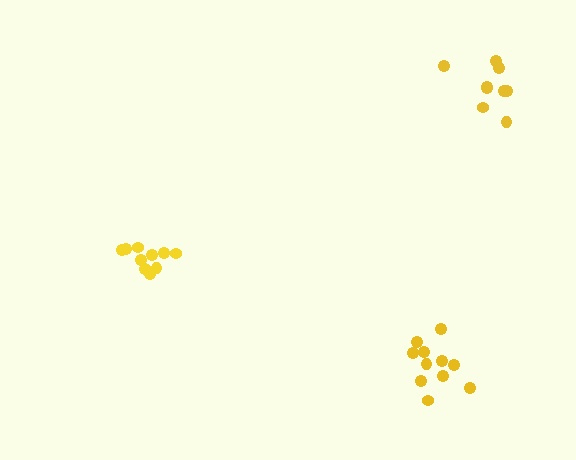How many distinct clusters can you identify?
There are 3 distinct clusters.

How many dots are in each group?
Group 1: 11 dots, Group 2: 9 dots, Group 3: 11 dots (31 total).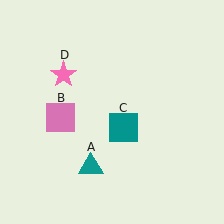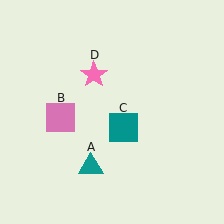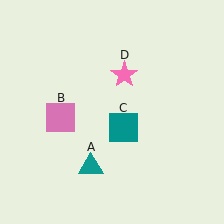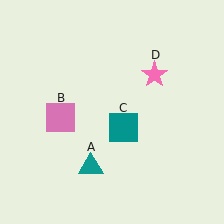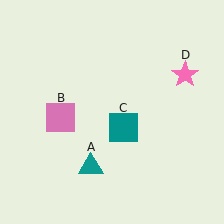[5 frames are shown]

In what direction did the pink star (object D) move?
The pink star (object D) moved right.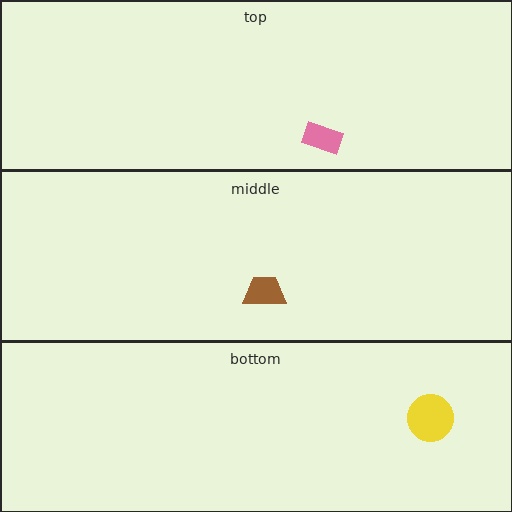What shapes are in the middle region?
The brown trapezoid.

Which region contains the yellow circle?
The bottom region.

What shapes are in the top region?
The pink rectangle.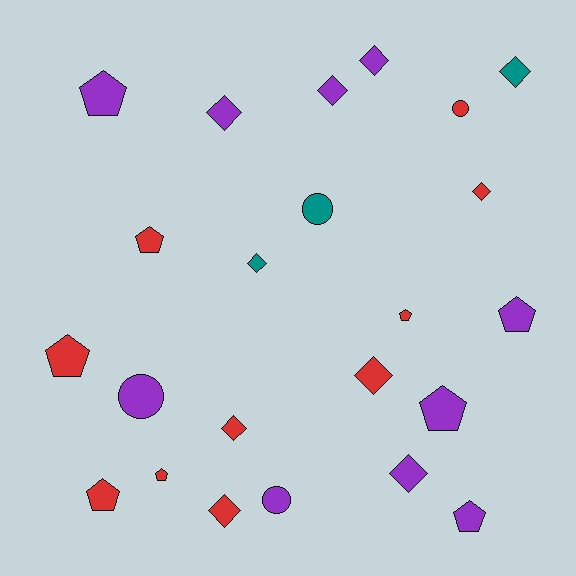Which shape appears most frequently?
Diamond, with 10 objects.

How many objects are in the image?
There are 23 objects.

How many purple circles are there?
There are 2 purple circles.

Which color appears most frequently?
Red, with 10 objects.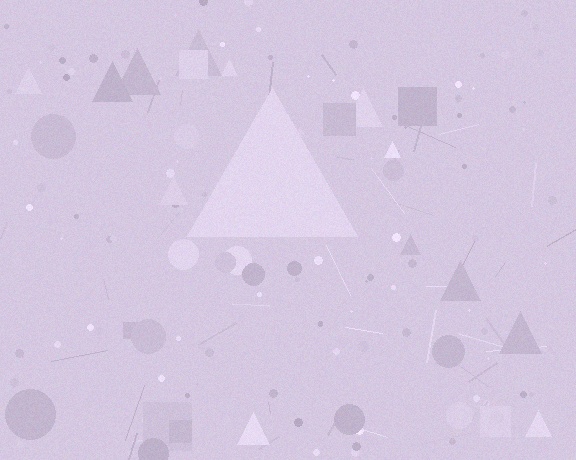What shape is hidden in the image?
A triangle is hidden in the image.